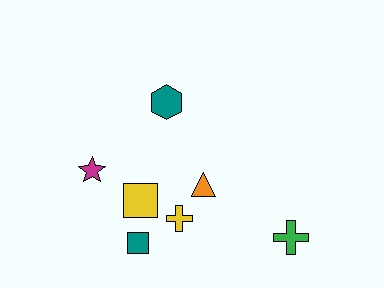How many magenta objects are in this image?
There is 1 magenta object.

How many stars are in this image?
There is 1 star.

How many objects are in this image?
There are 7 objects.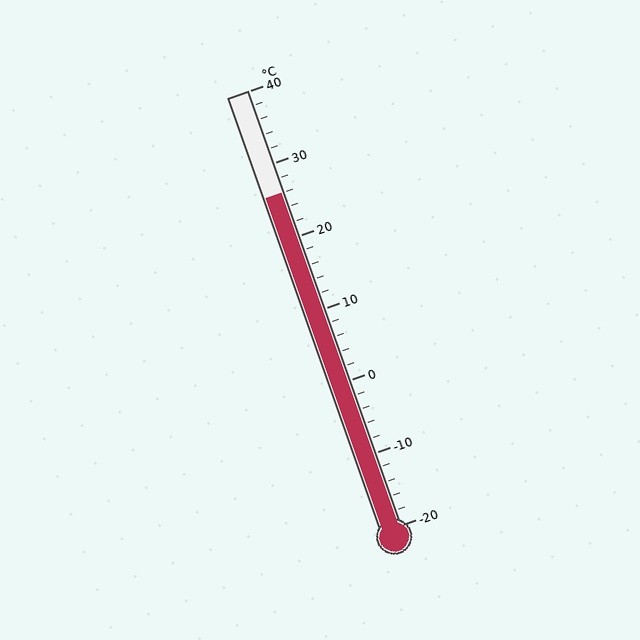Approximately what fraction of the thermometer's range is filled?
The thermometer is filled to approximately 75% of its range.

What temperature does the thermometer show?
The thermometer shows approximately 26°C.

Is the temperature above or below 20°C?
The temperature is above 20°C.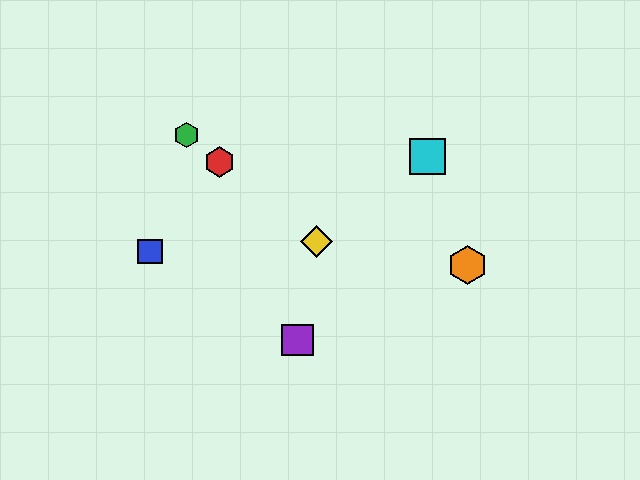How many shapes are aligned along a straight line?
3 shapes (the red hexagon, the green hexagon, the yellow diamond) are aligned along a straight line.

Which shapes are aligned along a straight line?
The red hexagon, the green hexagon, the yellow diamond are aligned along a straight line.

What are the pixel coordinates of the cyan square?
The cyan square is at (428, 157).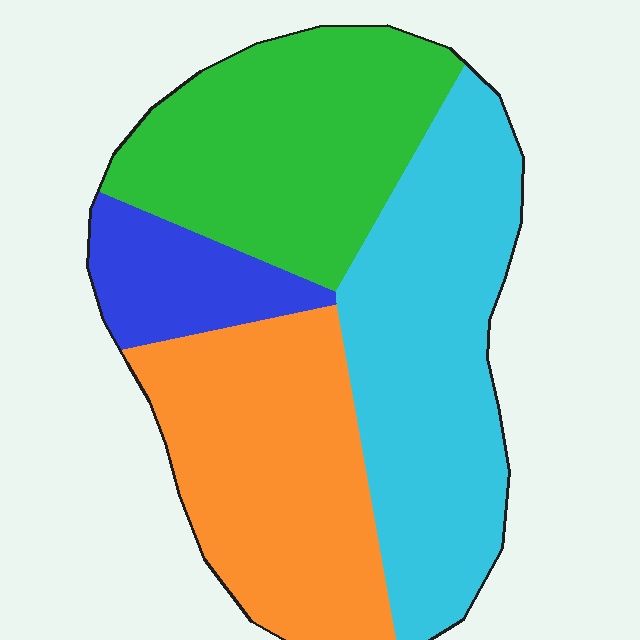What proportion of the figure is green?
Green takes up about one quarter (1/4) of the figure.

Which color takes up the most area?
Cyan, at roughly 35%.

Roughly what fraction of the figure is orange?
Orange takes up between a sixth and a third of the figure.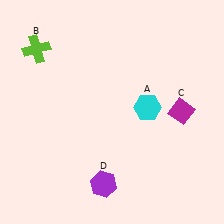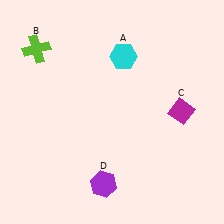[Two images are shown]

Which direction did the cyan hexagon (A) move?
The cyan hexagon (A) moved up.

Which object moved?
The cyan hexagon (A) moved up.